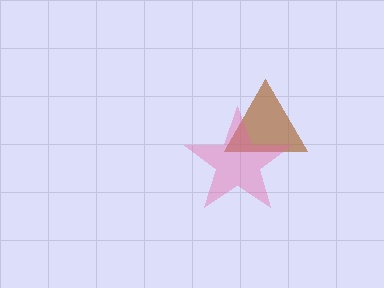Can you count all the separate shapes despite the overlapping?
Yes, there are 2 separate shapes.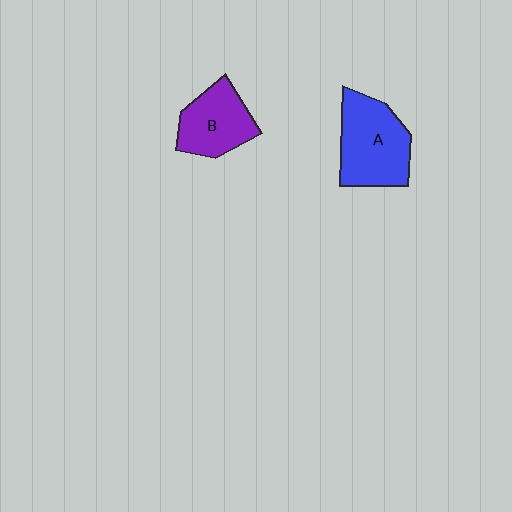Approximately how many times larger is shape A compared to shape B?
Approximately 1.3 times.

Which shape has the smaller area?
Shape B (purple).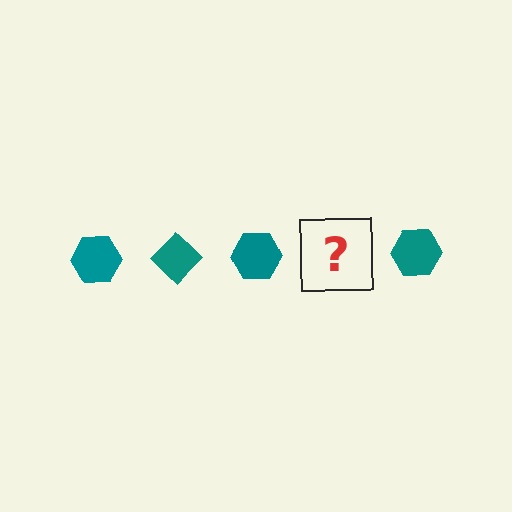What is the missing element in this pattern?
The missing element is a teal diamond.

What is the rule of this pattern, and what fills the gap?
The rule is that the pattern cycles through hexagon, diamond shapes in teal. The gap should be filled with a teal diamond.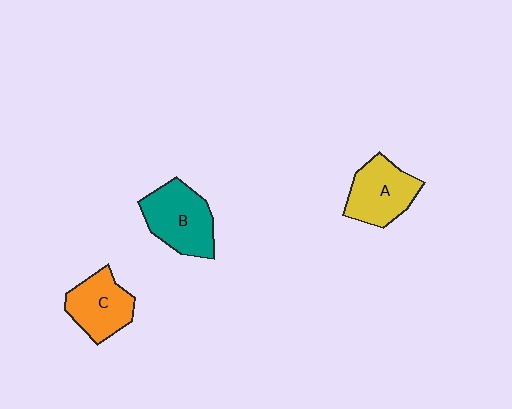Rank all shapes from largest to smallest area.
From largest to smallest: B (teal), A (yellow), C (orange).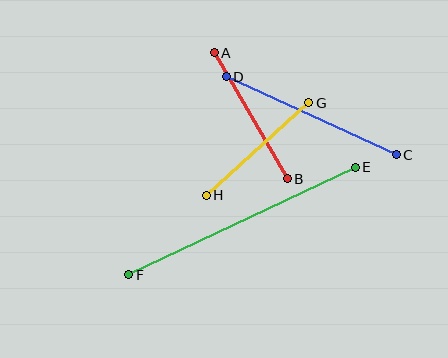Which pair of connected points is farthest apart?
Points E and F are farthest apart.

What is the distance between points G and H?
The distance is approximately 138 pixels.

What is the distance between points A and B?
The distance is approximately 146 pixels.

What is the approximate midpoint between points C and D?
The midpoint is at approximately (311, 116) pixels.